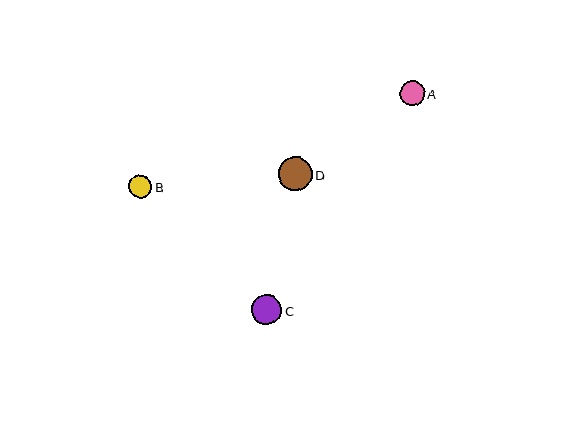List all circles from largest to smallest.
From largest to smallest: D, C, A, B.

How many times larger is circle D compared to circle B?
Circle D is approximately 1.5 times the size of circle B.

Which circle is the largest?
Circle D is the largest with a size of approximately 34 pixels.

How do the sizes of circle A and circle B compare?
Circle A and circle B are approximately the same size.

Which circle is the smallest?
Circle B is the smallest with a size of approximately 23 pixels.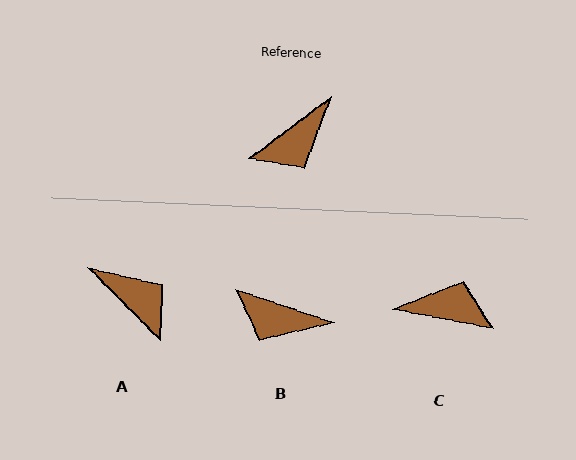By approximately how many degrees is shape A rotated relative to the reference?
Approximately 98 degrees counter-clockwise.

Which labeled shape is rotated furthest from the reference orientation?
C, about 132 degrees away.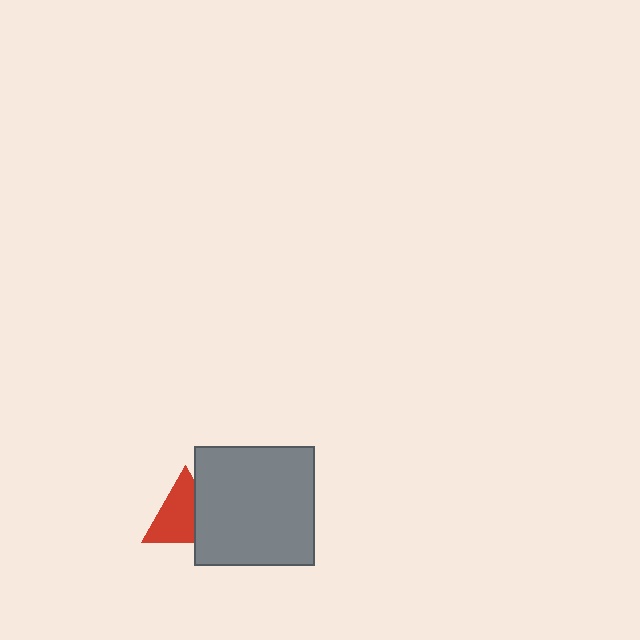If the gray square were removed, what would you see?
You would see the complete red triangle.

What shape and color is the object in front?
The object in front is a gray square.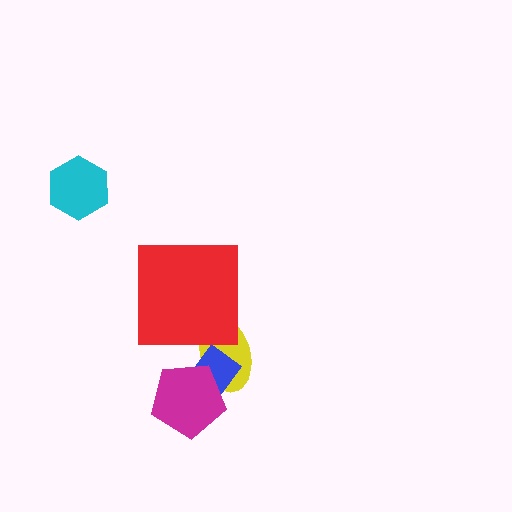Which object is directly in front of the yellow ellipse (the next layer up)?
The blue diamond is directly in front of the yellow ellipse.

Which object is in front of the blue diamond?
The magenta pentagon is in front of the blue diamond.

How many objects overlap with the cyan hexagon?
0 objects overlap with the cyan hexagon.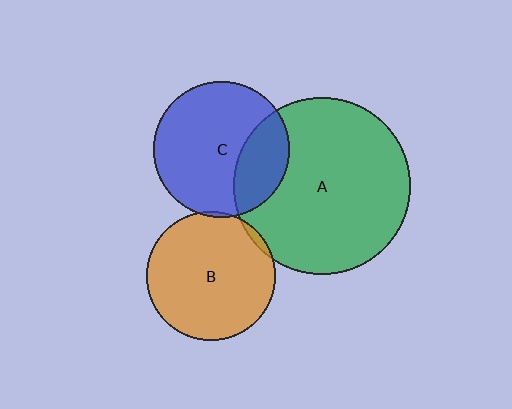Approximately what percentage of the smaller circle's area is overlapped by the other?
Approximately 5%.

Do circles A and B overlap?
Yes.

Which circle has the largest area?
Circle A (green).